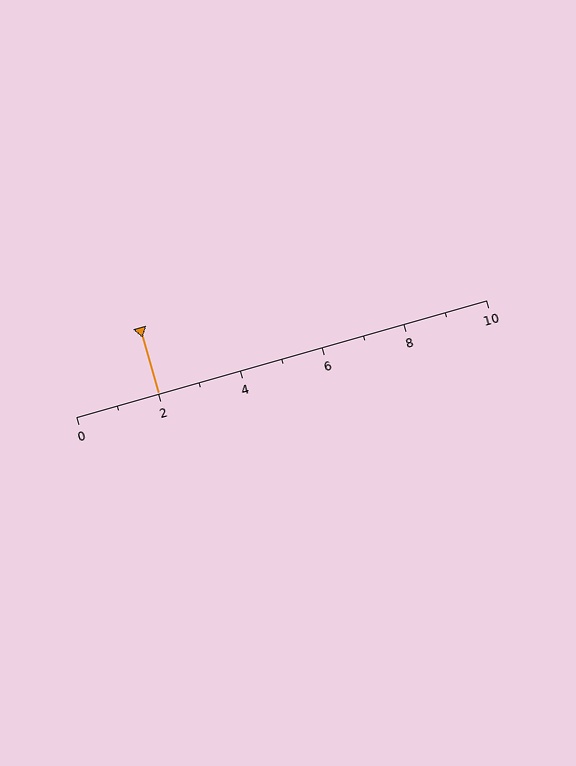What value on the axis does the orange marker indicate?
The marker indicates approximately 2.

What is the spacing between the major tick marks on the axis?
The major ticks are spaced 2 apart.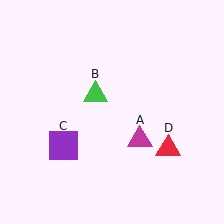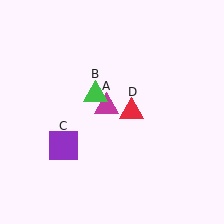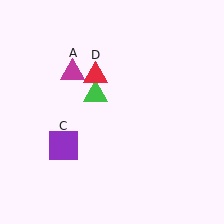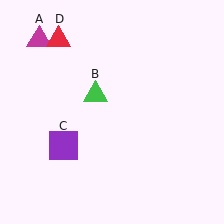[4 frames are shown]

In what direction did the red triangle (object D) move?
The red triangle (object D) moved up and to the left.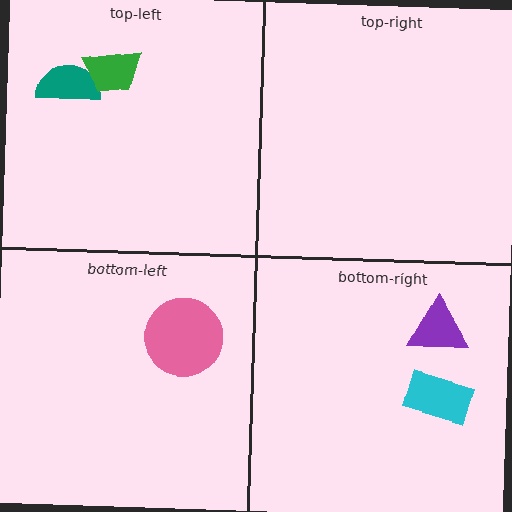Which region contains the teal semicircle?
The top-left region.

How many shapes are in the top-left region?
2.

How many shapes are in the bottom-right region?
2.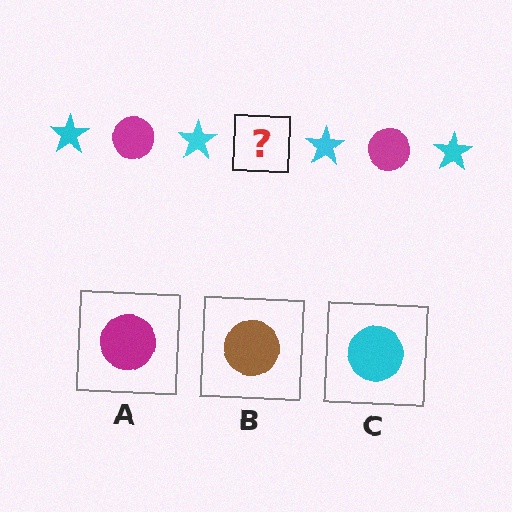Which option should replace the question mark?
Option A.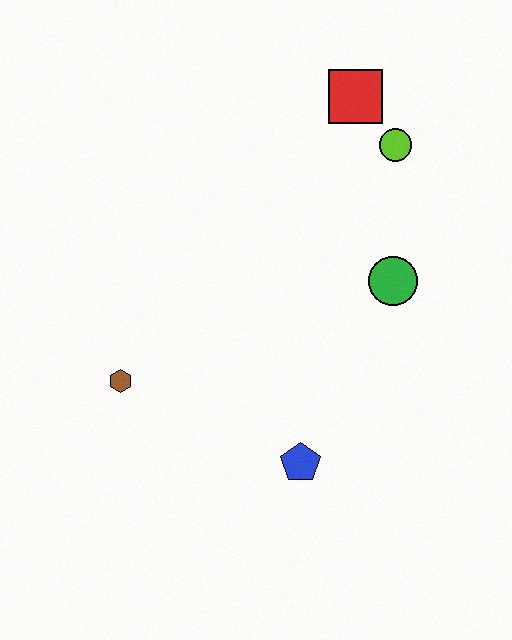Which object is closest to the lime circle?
The red square is closest to the lime circle.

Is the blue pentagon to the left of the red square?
Yes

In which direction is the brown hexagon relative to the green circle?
The brown hexagon is to the left of the green circle.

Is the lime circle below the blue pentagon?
No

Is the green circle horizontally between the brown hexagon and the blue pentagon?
No